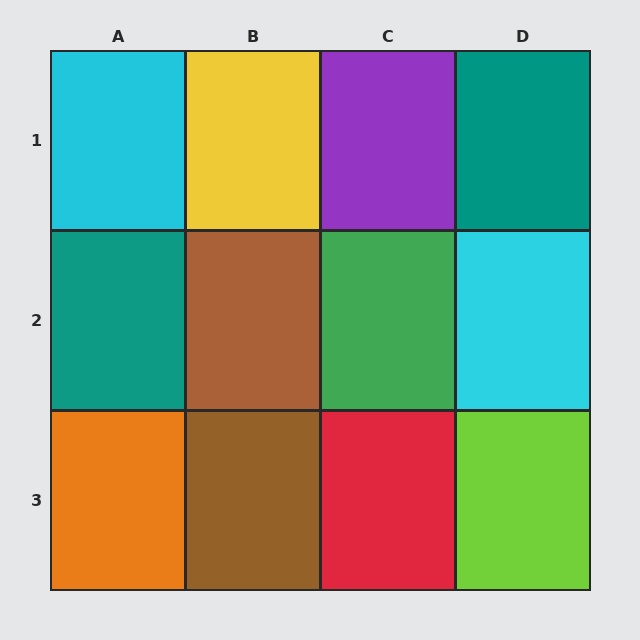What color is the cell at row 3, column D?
Lime.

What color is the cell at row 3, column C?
Red.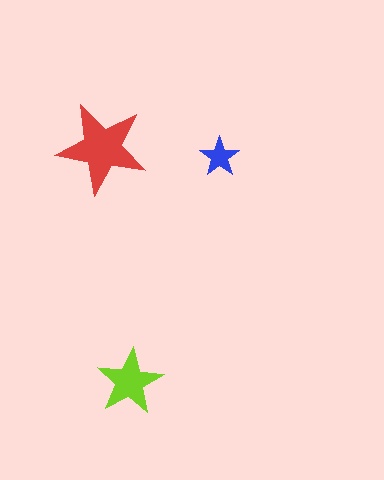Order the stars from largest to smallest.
the red one, the lime one, the blue one.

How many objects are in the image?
There are 3 objects in the image.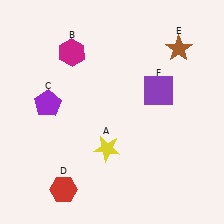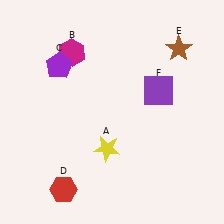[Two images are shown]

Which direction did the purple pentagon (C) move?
The purple pentagon (C) moved up.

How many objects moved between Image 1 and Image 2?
1 object moved between the two images.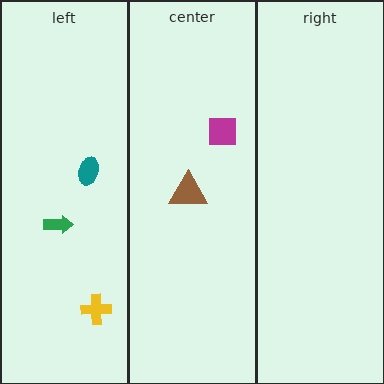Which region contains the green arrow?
The left region.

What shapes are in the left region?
The green arrow, the yellow cross, the teal ellipse.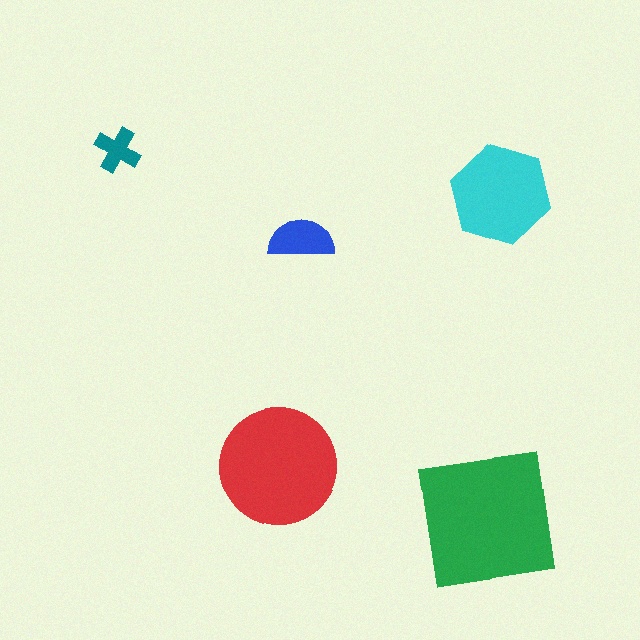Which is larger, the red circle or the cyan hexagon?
The red circle.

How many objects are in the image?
There are 5 objects in the image.